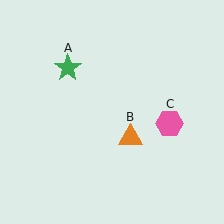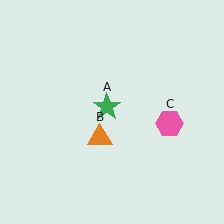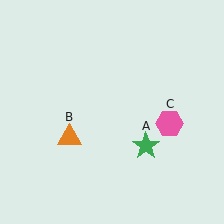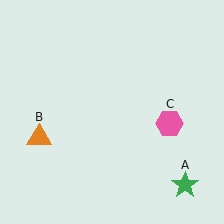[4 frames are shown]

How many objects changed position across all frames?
2 objects changed position: green star (object A), orange triangle (object B).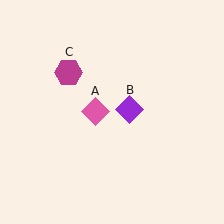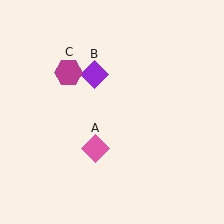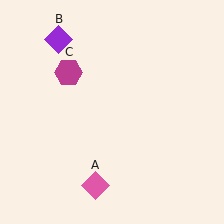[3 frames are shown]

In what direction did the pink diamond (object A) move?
The pink diamond (object A) moved down.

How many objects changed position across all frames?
2 objects changed position: pink diamond (object A), purple diamond (object B).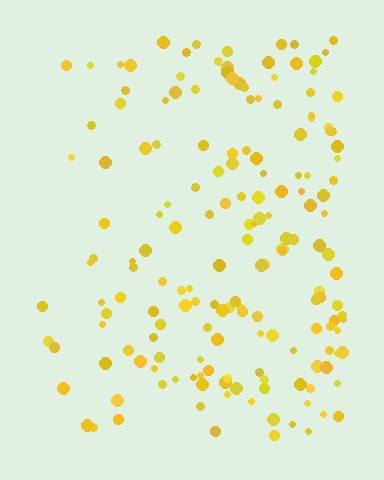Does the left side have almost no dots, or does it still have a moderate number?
Still a moderate number, just noticeably fewer than the right.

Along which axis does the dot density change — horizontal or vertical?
Horizontal.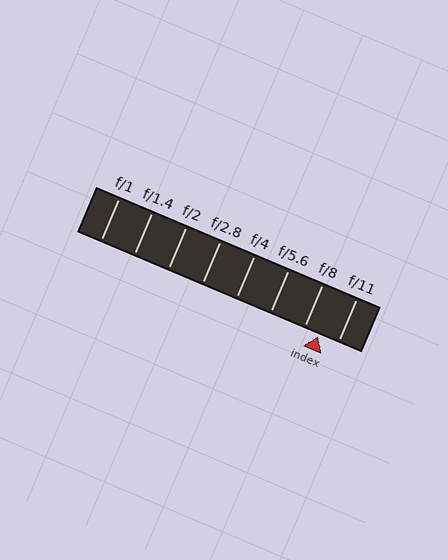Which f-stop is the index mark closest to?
The index mark is closest to f/8.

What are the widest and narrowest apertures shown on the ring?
The widest aperture shown is f/1 and the narrowest is f/11.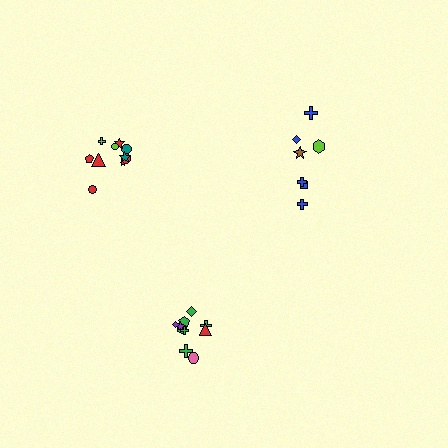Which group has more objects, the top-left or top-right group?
The top-left group.